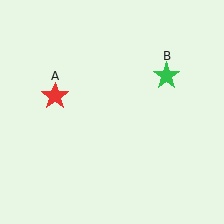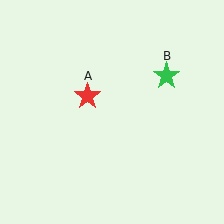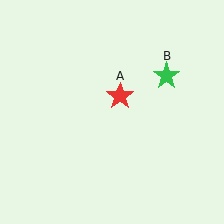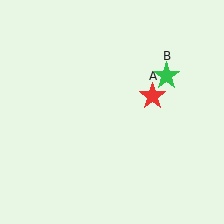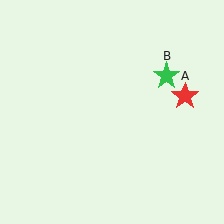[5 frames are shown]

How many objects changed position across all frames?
1 object changed position: red star (object A).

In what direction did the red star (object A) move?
The red star (object A) moved right.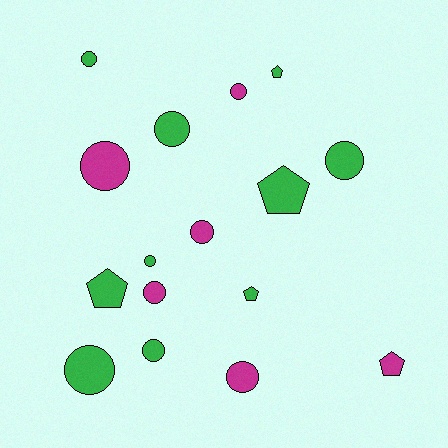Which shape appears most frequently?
Circle, with 11 objects.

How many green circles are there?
There are 6 green circles.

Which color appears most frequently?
Green, with 10 objects.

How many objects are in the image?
There are 16 objects.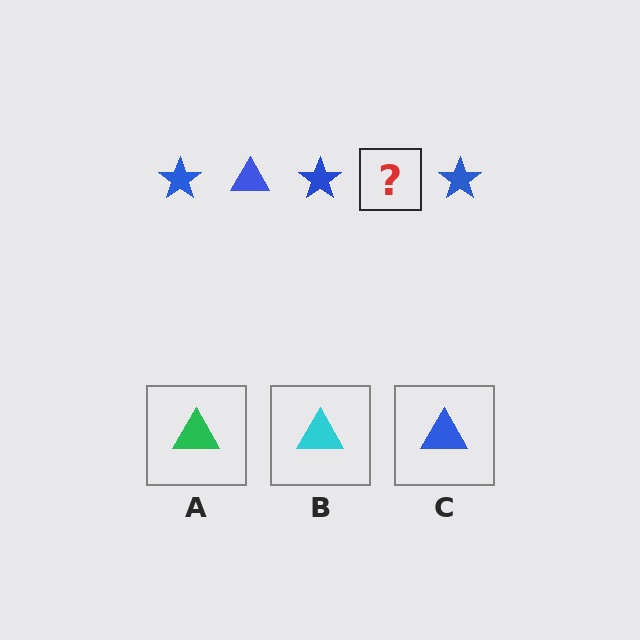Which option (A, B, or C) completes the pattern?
C.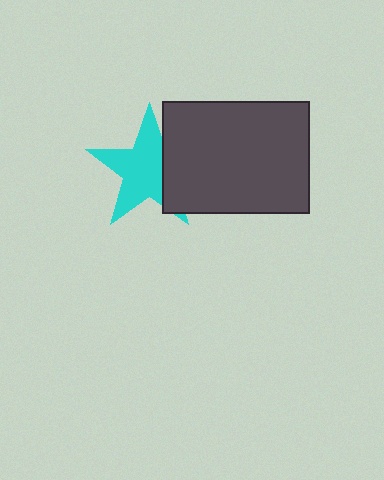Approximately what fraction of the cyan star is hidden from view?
Roughly 30% of the cyan star is hidden behind the dark gray rectangle.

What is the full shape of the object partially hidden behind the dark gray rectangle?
The partially hidden object is a cyan star.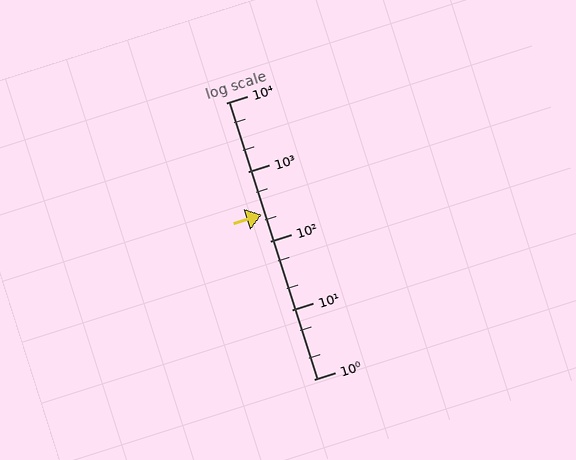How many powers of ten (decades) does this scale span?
The scale spans 4 decades, from 1 to 10000.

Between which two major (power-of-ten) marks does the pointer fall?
The pointer is between 100 and 1000.